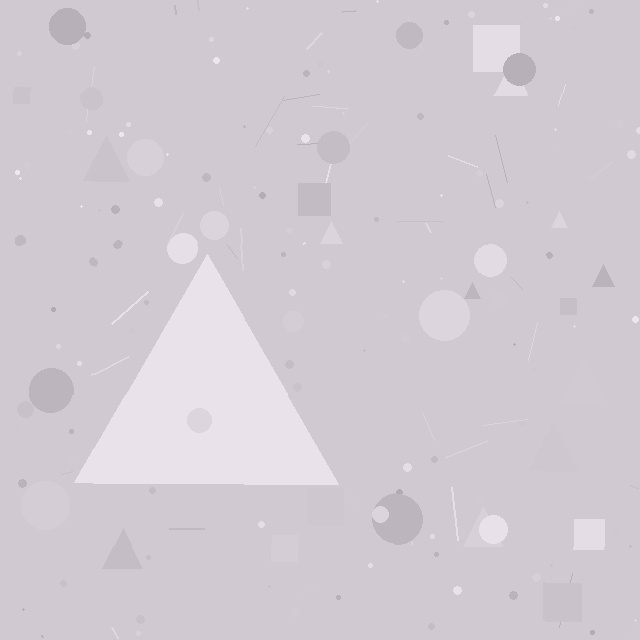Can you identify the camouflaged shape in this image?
The camouflaged shape is a triangle.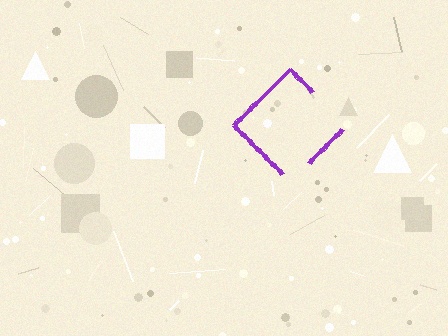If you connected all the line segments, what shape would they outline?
They would outline a diamond.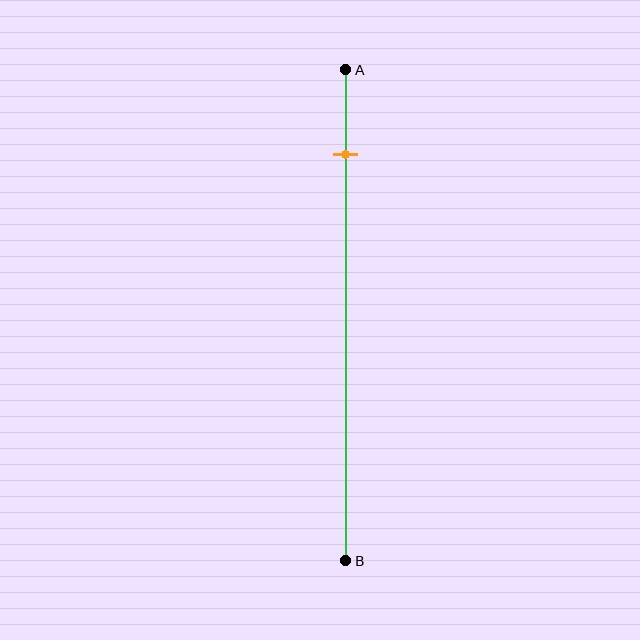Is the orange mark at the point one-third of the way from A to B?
No, the mark is at about 15% from A, not at the 33% one-third point.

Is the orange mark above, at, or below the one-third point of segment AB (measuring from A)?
The orange mark is above the one-third point of segment AB.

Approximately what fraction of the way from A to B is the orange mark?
The orange mark is approximately 15% of the way from A to B.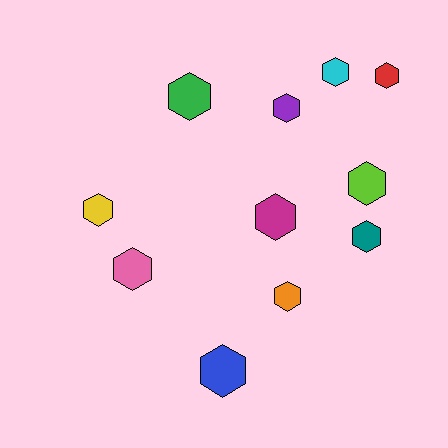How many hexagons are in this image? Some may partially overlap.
There are 11 hexagons.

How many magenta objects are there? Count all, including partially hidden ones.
There is 1 magenta object.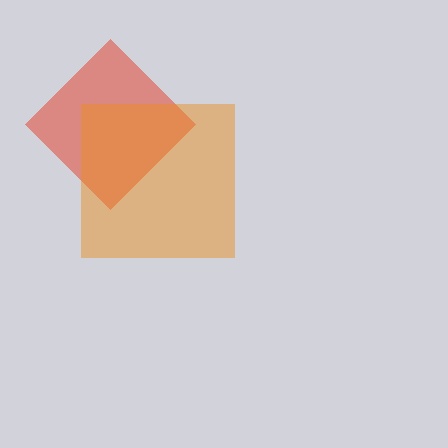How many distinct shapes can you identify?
There are 2 distinct shapes: a red diamond, an orange square.